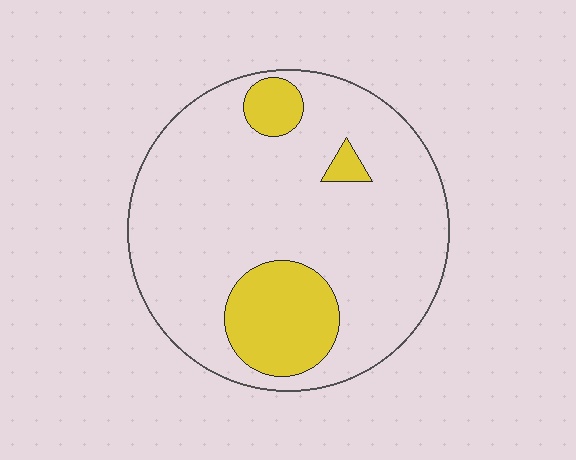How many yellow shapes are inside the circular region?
3.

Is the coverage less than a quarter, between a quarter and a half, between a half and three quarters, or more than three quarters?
Less than a quarter.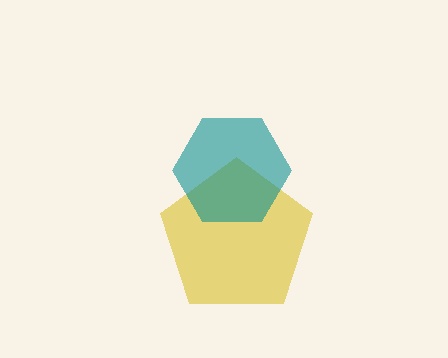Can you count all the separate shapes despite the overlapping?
Yes, there are 2 separate shapes.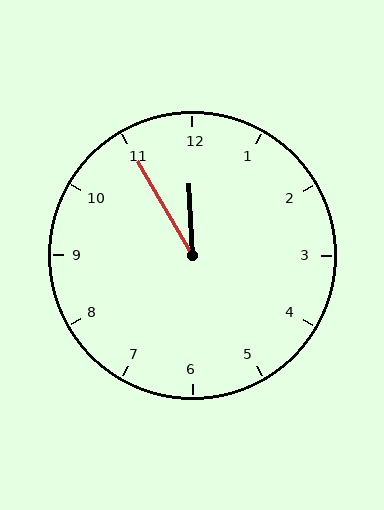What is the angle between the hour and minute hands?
Approximately 28 degrees.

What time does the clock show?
11:55.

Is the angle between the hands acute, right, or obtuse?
It is acute.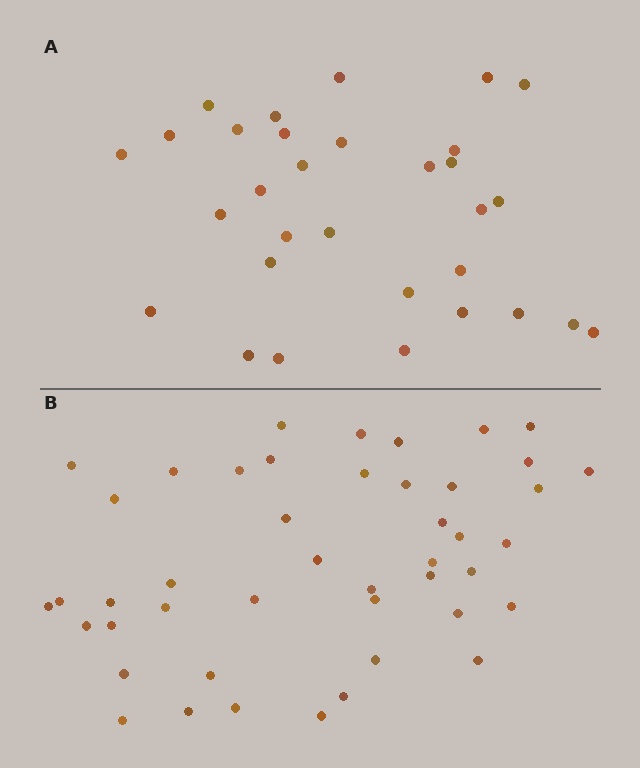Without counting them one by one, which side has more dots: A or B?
Region B (the bottom region) has more dots.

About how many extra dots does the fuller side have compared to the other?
Region B has approximately 15 more dots than region A.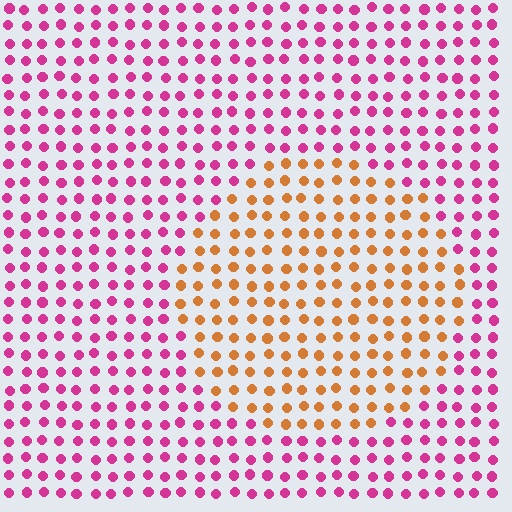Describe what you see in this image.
The image is filled with small magenta elements in a uniform arrangement. A circle-shaped region is visible where the elements are tinted to a slightly different hue, forming a subtle color boundary.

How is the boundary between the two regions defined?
The boundary is defined purely by a slight shift in hue (about 63 degrees). Spacing, size, and orientation are identical on both sides.